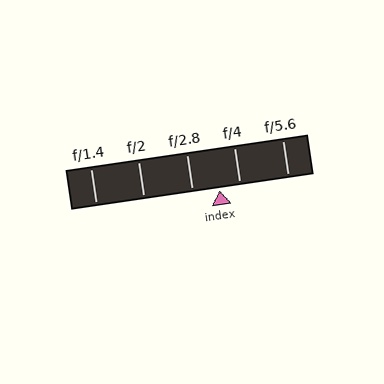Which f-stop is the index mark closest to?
The index mark is closest to f/4.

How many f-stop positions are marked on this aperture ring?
There are 5 f-stop positions marked.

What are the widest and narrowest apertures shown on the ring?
The widest aperture shown is f/1.4 and the narrowest is f/5.6.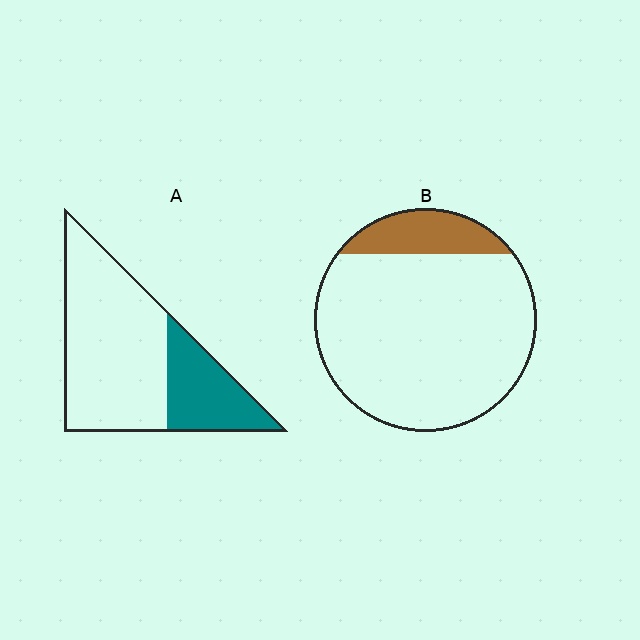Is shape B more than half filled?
No.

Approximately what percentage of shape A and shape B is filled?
A is approximately 30% and B is approximately 15%.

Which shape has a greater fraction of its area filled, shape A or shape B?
Shape A.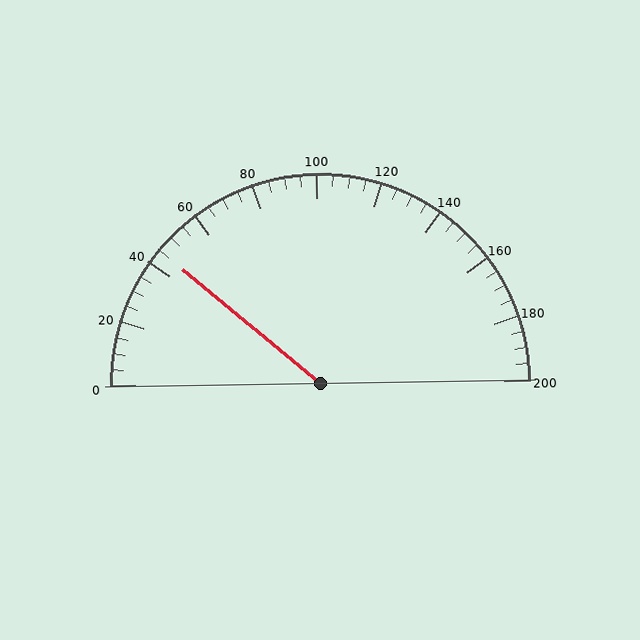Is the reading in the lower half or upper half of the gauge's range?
The reading is in the lower half of the range (0 to 200).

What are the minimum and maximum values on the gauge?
The gauge ranges from 0 to 200.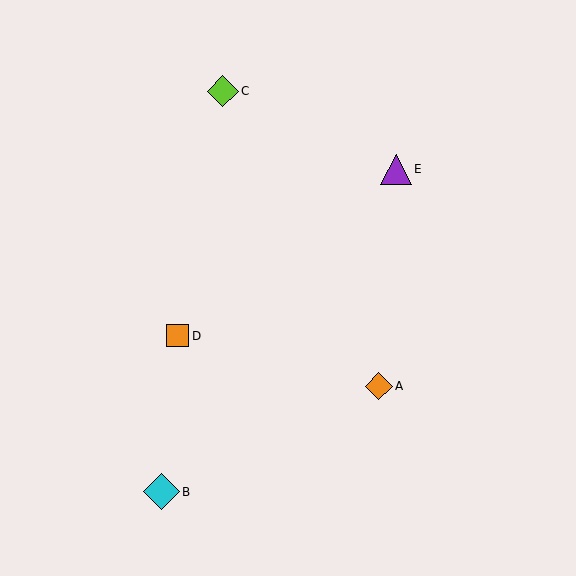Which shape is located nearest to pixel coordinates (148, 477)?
The cyan diamond (labeled B) at (161, 492) is nearest to that location.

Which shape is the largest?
The cyan diamond (labeled B) is the largest.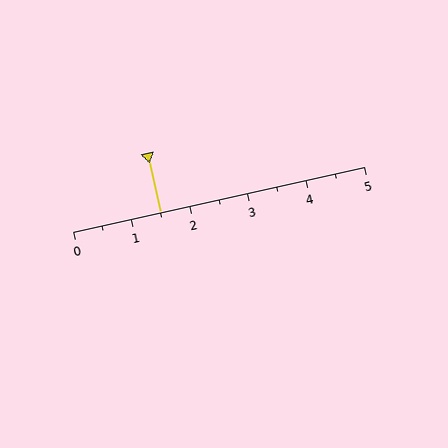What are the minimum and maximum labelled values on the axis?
The axis runs from 0 to 5.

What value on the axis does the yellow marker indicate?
The marker indicates approximately 1.5.